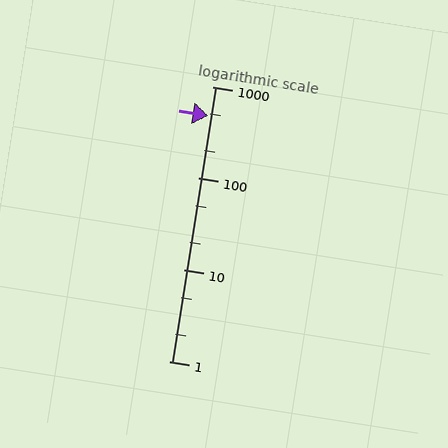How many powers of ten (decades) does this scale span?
The scale spans 3 decades, from 1 to 1000.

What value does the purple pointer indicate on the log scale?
The pointer indicates approximately 480.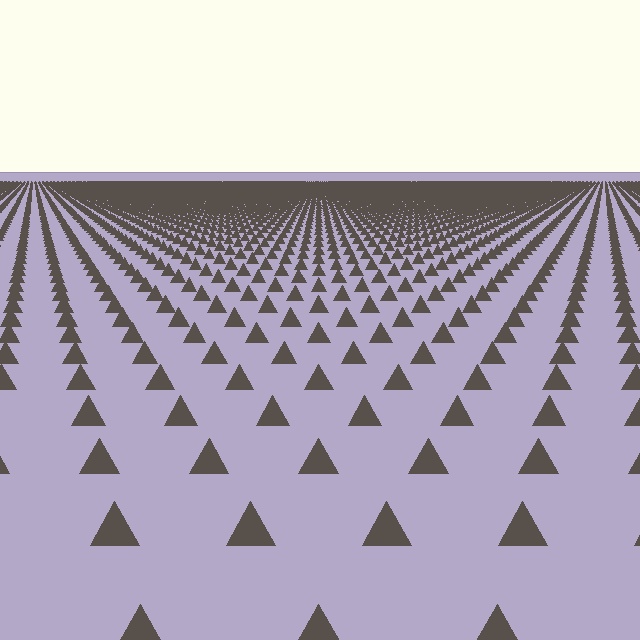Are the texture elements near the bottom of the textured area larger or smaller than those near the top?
Larger. Near the bottom, elements are closer to the viewer and appear at a bigger on-screen size.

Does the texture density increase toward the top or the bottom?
Density increases toward the top.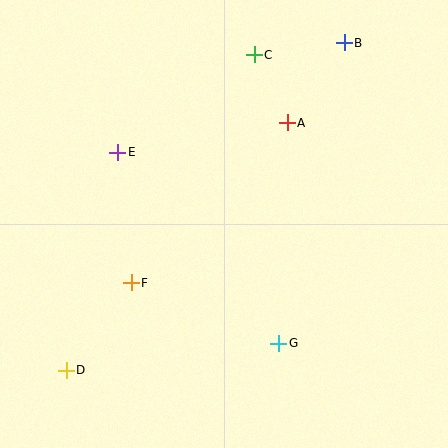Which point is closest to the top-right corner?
Point B is closest to the top-right corner.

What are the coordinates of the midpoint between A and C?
The midpoint between A and C is at (271, 89).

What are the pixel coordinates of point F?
Point F is at (131, 283).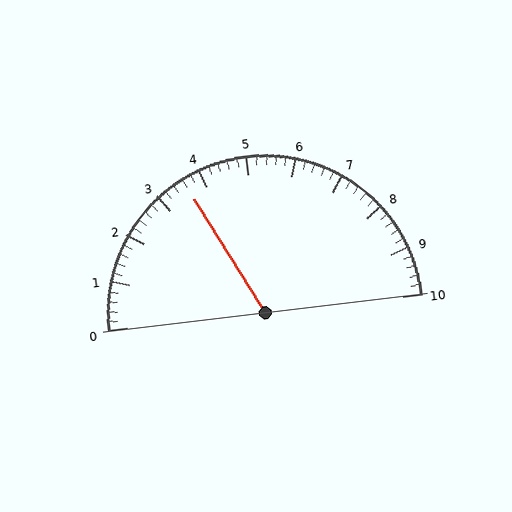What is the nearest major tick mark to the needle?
The nearest major tick mark is 4.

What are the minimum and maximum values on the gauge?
The gauge ranges from 0 to 10.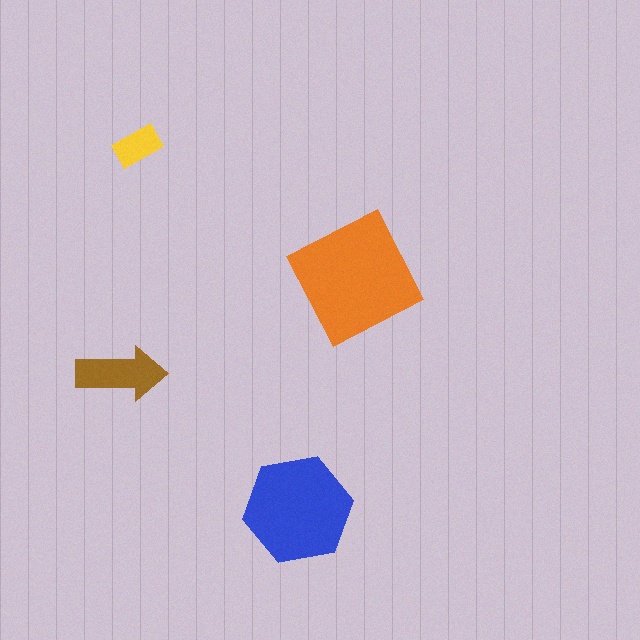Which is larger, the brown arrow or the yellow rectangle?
The brown arrow.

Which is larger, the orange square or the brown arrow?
The orange square.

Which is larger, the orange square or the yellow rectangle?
The orange square.